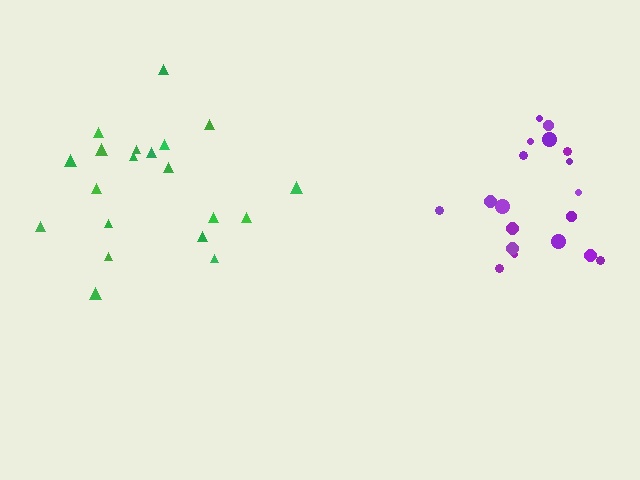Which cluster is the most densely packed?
Purple.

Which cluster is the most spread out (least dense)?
Green.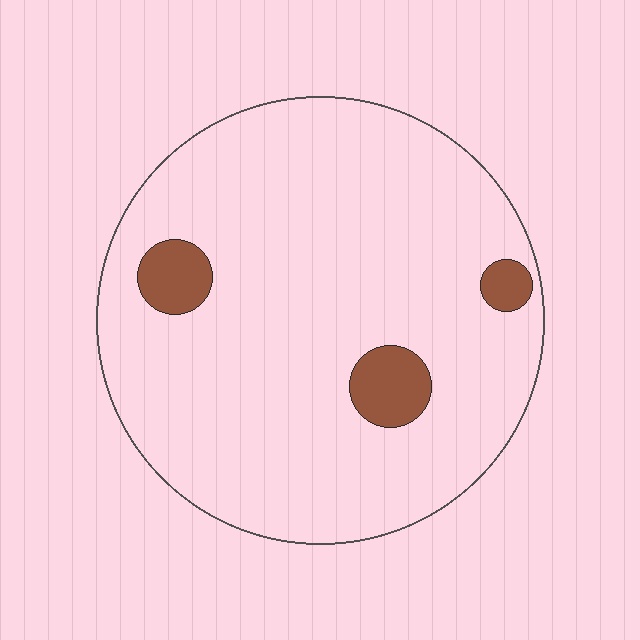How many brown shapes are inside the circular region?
3.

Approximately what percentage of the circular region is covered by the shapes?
Approximately 10%.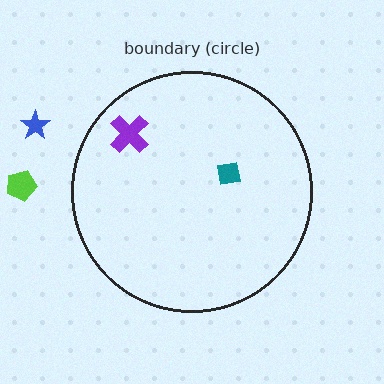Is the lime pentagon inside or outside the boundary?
Outside.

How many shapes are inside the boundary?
2 inside, 2 outside.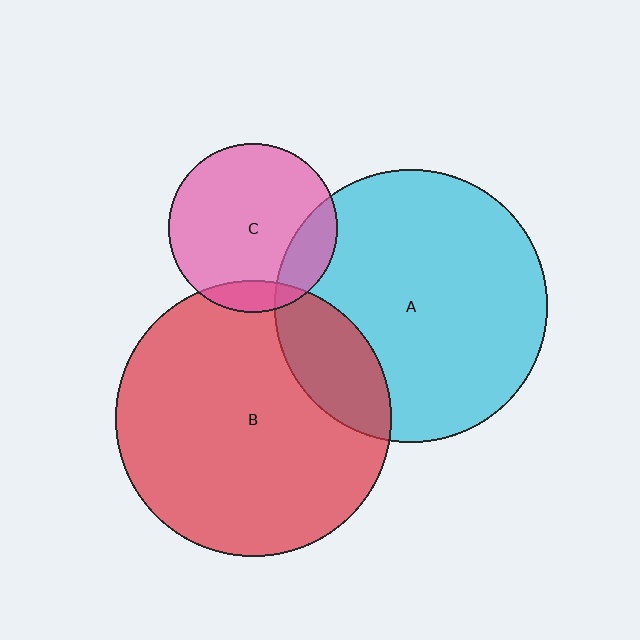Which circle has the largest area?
Circle B (red).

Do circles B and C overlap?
Yes.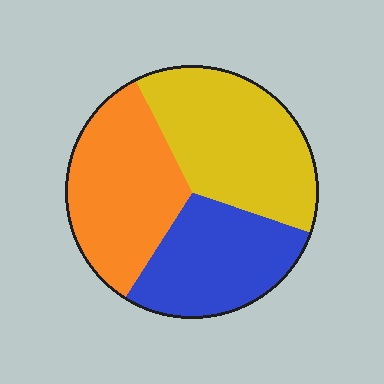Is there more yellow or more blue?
Yellow.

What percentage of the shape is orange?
Orange takes up about one third (1/3) of the shape.